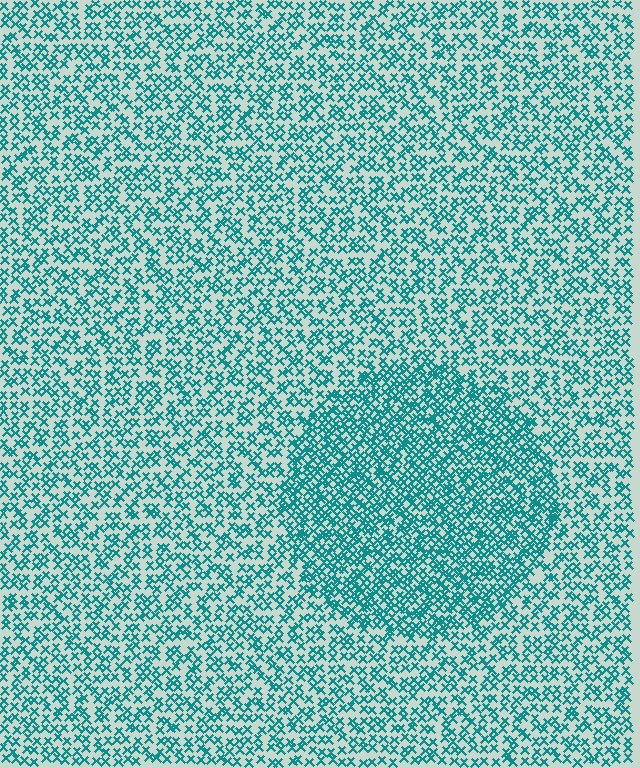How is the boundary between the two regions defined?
The boundary is defined by a change in element density (approximately 1.7x ratio). All elements are the same color, size, and shape.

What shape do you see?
I see a circle.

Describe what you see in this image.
The image contains small teal elements arranged at two different densities. A circle-shaped region is visible where the elements are more densely packed than the surrounding area.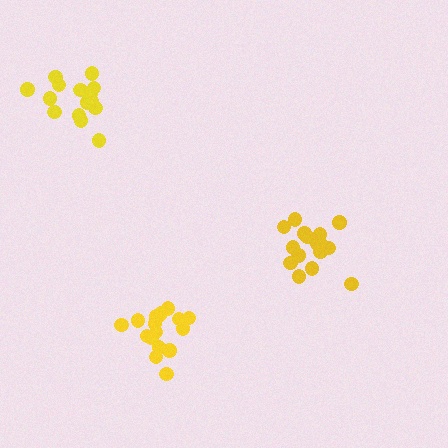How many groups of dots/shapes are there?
There are 3 groups.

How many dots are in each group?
Group 1: 16 dots, Group 2: 17 dots, Group 3: 16 dots (49 total).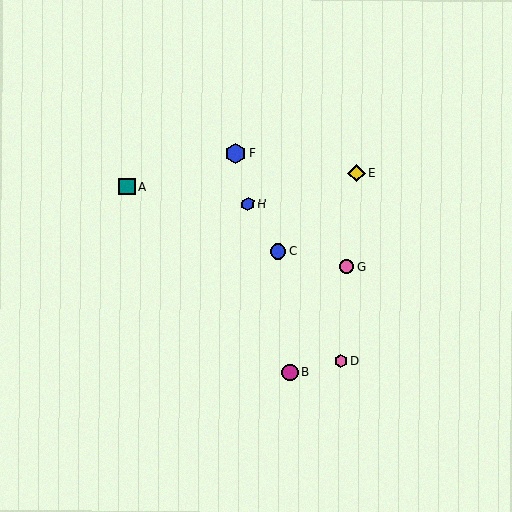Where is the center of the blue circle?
The center of the blue circle is at (278, 251).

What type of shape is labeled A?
Shape A is a teal square.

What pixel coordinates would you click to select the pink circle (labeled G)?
Click at (346, 266) to select the pink circle G.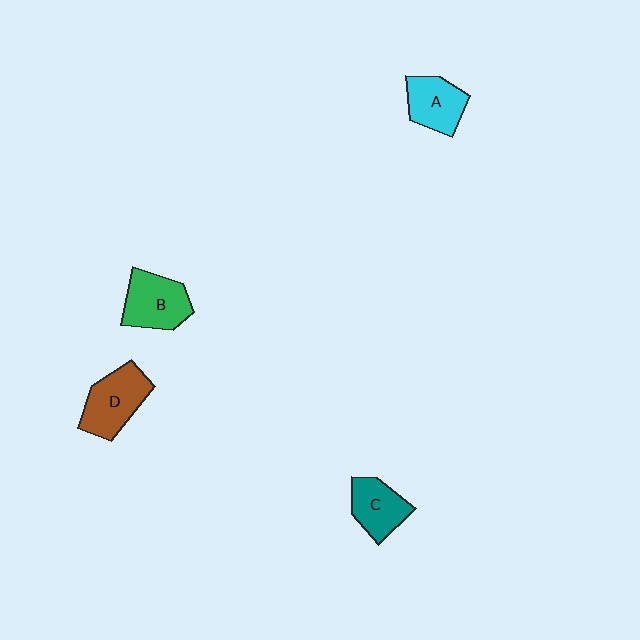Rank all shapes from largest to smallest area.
From largest to smallest: D (brown), B (green), A (cyan), C (teal).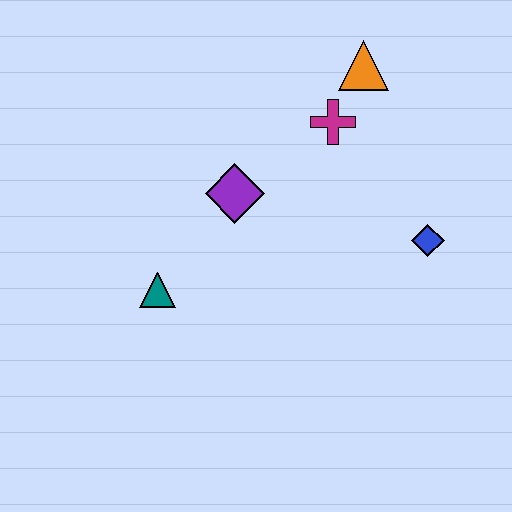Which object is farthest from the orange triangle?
The teal triangle is farthest from the orange triangle.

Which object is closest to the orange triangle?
The magenta cross is closest to the orange triangle.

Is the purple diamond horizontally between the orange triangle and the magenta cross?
No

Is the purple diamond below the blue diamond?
No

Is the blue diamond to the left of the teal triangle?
No